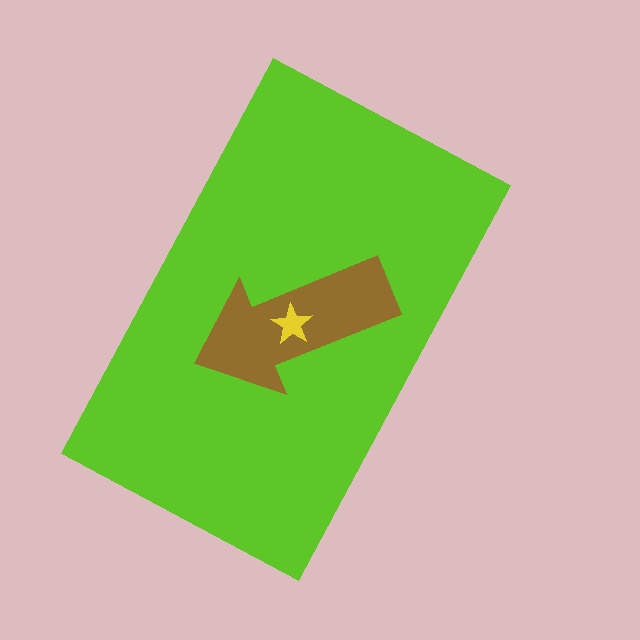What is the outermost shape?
The lime rectangle.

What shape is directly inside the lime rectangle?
The brown arrow.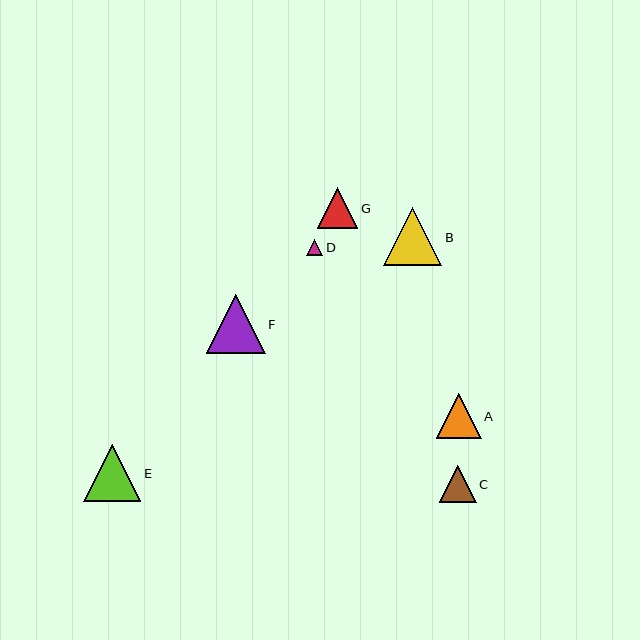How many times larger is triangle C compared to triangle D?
Triangle C is approximately 2.3 times the size of triangle D.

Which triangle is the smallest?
Triangle D is the smallest with a size of approximately 16 pixels.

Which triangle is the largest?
Triangle F is the largest with a size of approximately 59 pixels.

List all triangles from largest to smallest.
From largest to smallest: F, B, E, A, G, C, D.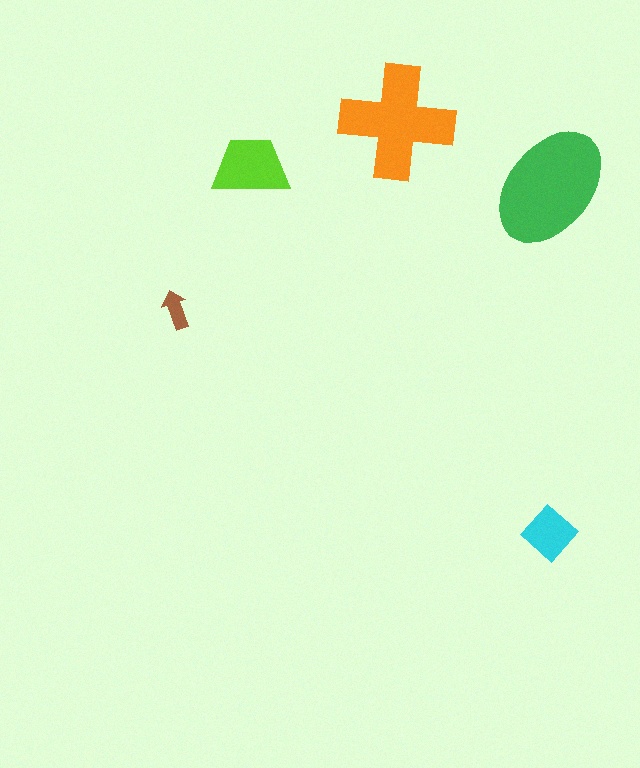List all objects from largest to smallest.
The green ellipse, the orange cross, the lime trapezoid, the cyan diamond, the brown arrow.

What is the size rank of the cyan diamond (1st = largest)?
4th.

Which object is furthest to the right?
The green ellipse is rightmost.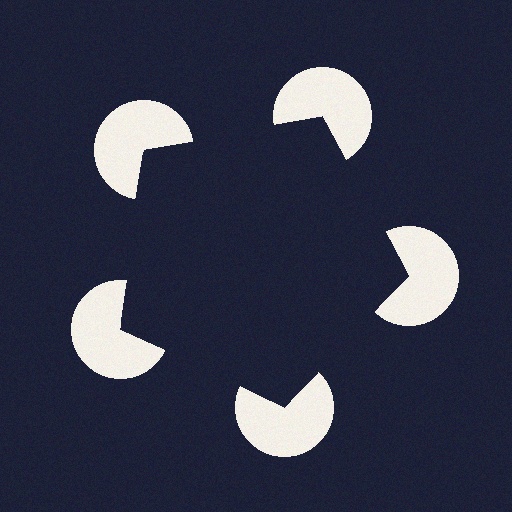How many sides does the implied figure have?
5 sides.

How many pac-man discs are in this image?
There are 5 — one at each vertex of the illusory pentagon.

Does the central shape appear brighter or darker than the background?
It typically appears slightly darker than the background, even though no actual brightness change is drawn.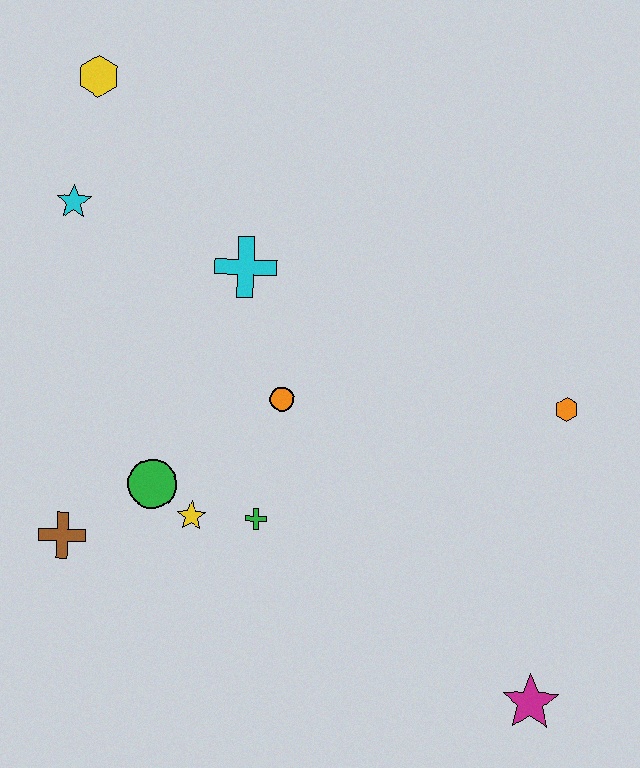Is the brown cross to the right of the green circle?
No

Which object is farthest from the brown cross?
The orange hexagon is farthest from the brown cross.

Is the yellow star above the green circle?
No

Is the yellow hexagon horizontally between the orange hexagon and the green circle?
No